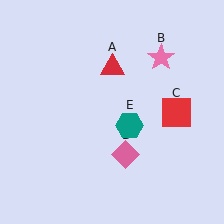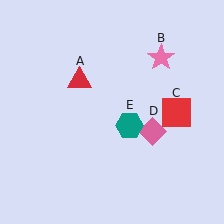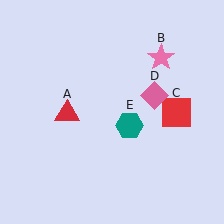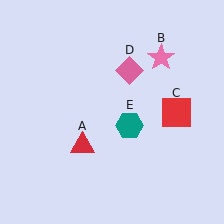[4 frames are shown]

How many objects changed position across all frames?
2 objects changed position: red triangle (object A), pink diamond (object D).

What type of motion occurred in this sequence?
The red triangle (object A), pink diamond (object D) rotated counterclockwise around the center of the scene.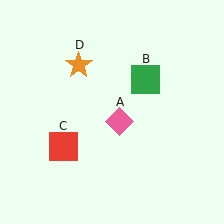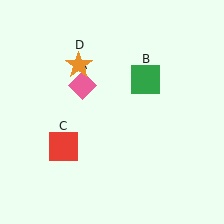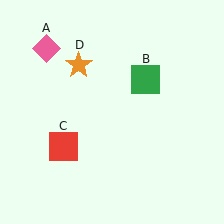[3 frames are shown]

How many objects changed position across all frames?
1 object changed position: pink diamond (object A).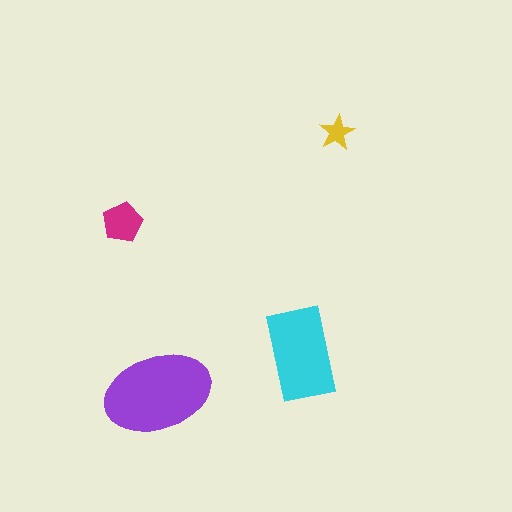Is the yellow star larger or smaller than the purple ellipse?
Smaller.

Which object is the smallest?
The yellow star.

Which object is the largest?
The purple ellipse.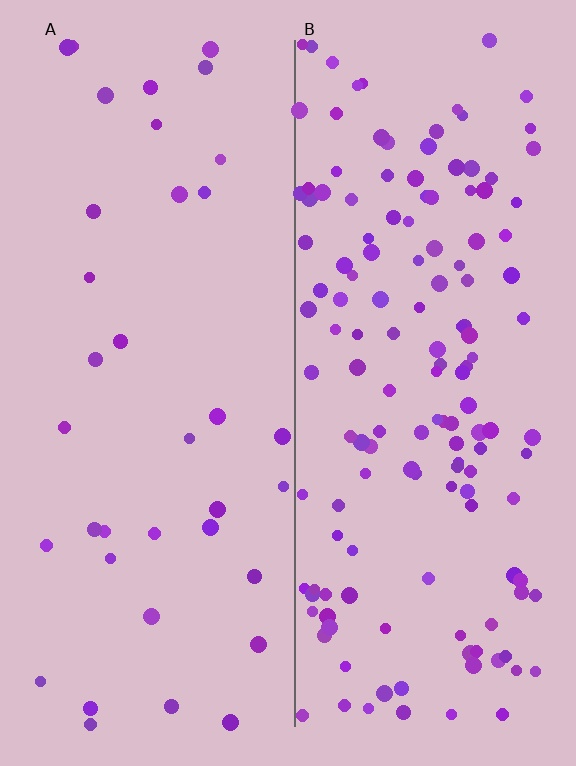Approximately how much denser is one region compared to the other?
Approximately 4.1× — region B over region A.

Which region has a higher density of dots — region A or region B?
B (the right).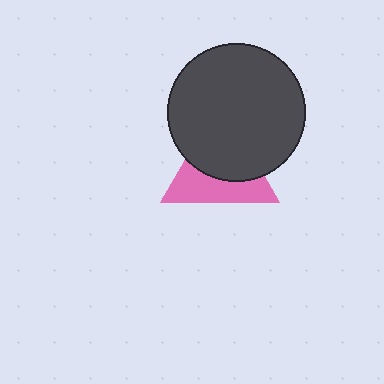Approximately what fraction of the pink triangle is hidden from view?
Roughly 54% of the pink triangle is hidden behind the dark gray circle.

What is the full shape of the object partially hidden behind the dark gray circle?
The partially hidden object is a pink triangle.